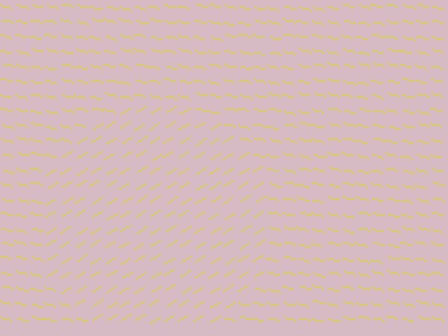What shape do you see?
I see a circle.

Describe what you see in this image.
The image is filled with small yellow line segments. A circle region in the image has lines oriented differently from the surrounding lines, creating a visible texture boundary.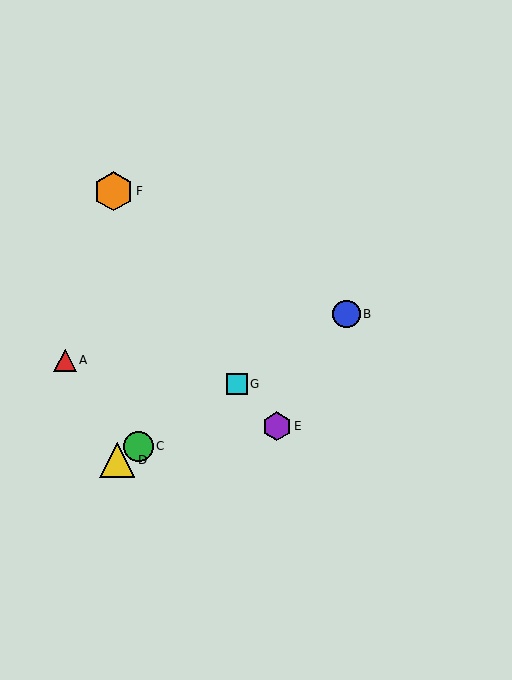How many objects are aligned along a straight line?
4 objects (B, C, D, G) are aligned along a straight line.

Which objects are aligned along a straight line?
Objects B, C, D, G are aligned along a straight line.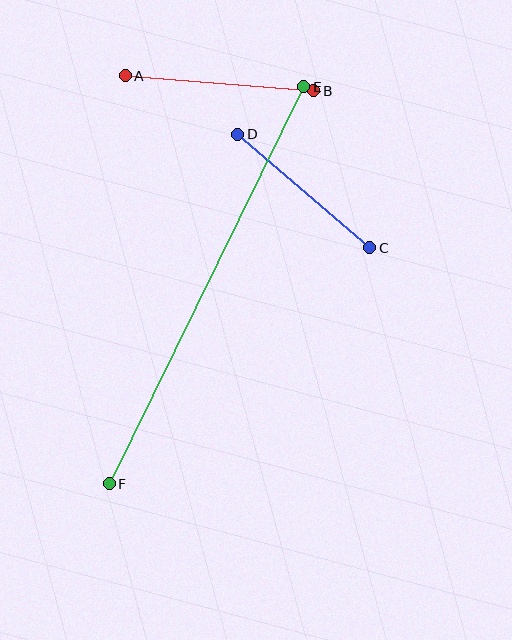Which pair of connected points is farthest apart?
Points E and F are farthest apart.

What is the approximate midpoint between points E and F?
The midpoint is at approximately (207, 285) pixels.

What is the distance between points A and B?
The distance is approximately 189 pixels.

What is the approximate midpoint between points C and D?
The midpoint is at approximately (304, 191) pixels.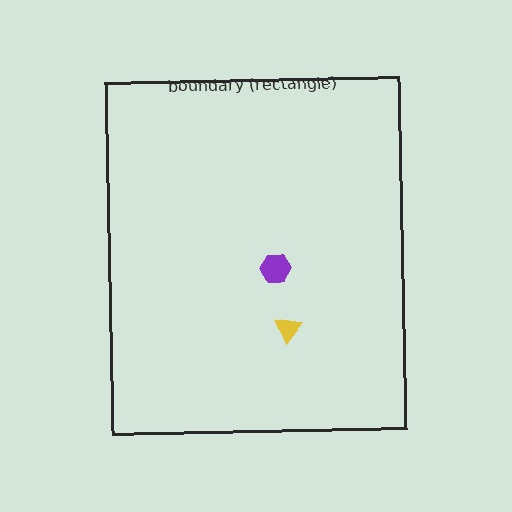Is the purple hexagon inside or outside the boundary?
Inside.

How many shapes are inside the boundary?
2 inside, 0 outside.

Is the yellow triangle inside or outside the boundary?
Inside.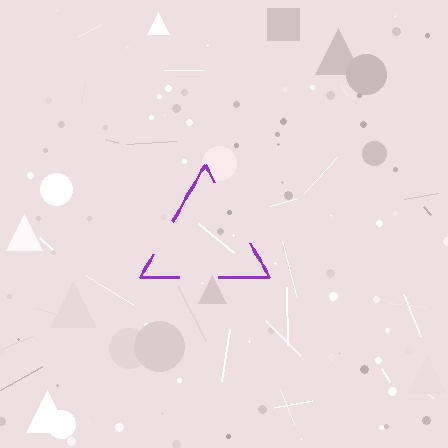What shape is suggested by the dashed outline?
The dashed outline suggests a triangle.